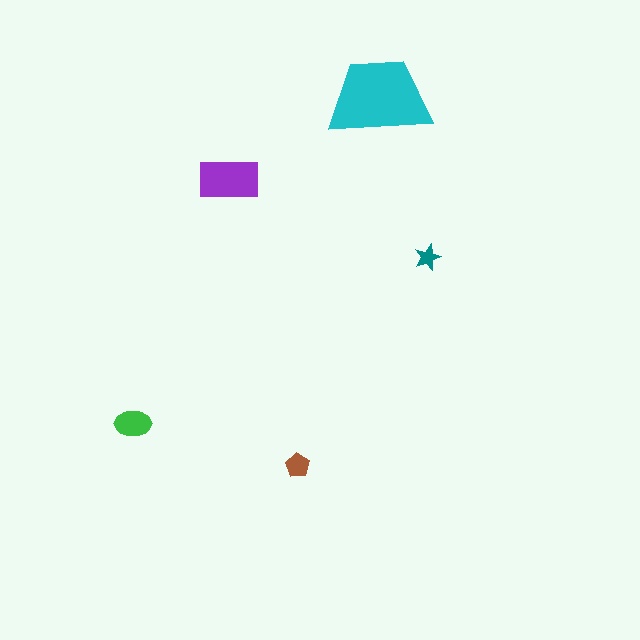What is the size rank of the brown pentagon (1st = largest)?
4th.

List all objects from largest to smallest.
The cyan trapezoid, the purple rectangle, the green ellipse, the brown pentagon, the teal star.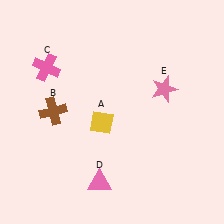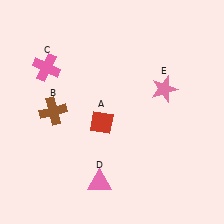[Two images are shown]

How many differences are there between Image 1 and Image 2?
There is 1 difference between the two images.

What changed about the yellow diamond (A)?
In Image 1, A is yellow. In Image 2, it changed to red.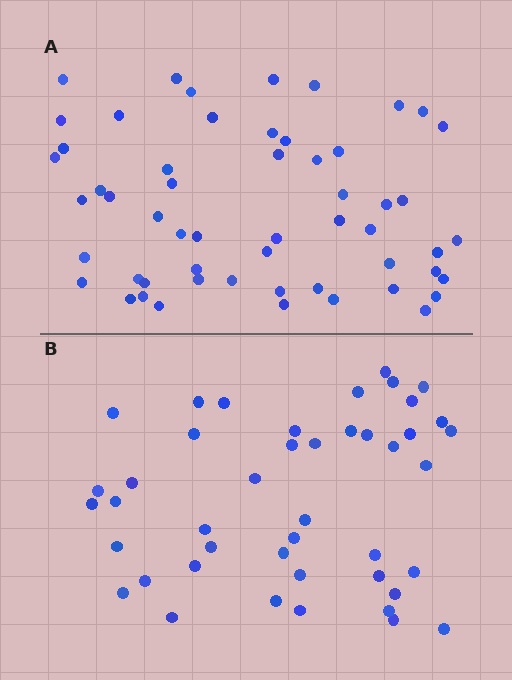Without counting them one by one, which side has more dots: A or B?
Region A (the top region) has more dots.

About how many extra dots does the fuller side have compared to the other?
Region A has roughly 12 or so more dots than region B.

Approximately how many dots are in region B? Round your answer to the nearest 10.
About 40 dots. (The exact count is 44, which rounds to 40.)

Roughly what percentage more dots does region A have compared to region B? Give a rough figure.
About 25% more.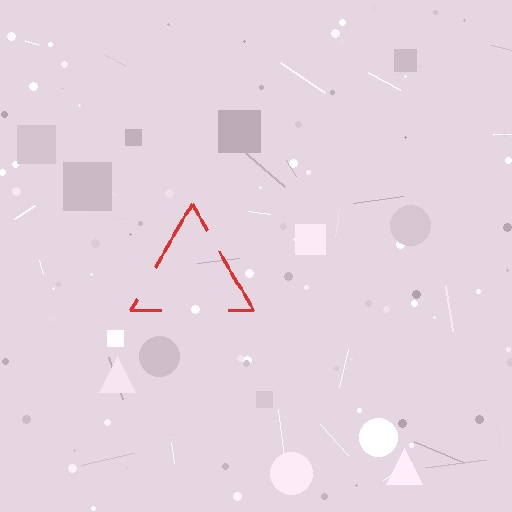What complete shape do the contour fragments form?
The contour fragments form a triangle.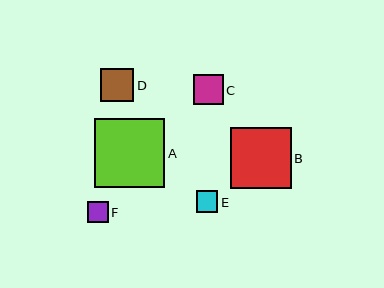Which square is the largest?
Square A is the largest with a size of approximately 70 pixels.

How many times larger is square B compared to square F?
Square B is approximately 2.9 times the size of square F.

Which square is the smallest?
Square F is the smallest with a size of approximately 21 pixels.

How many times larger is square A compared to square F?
Square A is approximately 3.3 times the size of square F.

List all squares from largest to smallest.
From largest to smallest: A, B, D, C, E, F.